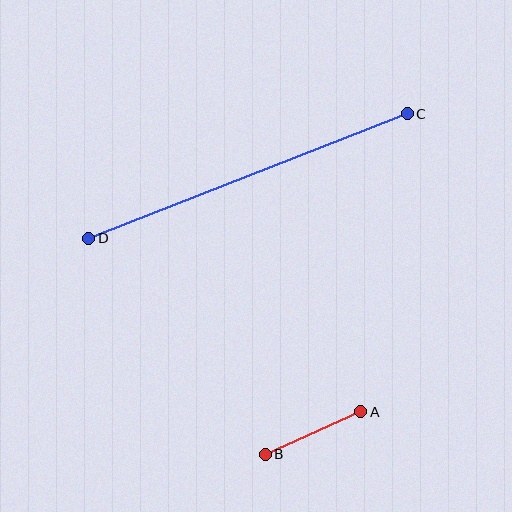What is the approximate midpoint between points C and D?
The midpoint is at approximately (248, 176) pixels.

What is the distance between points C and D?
The distance is approximately 342 pixels.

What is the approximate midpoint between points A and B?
The midpoint is at approximately (313, 433) pixels.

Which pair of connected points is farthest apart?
Points C and D are farthest apart.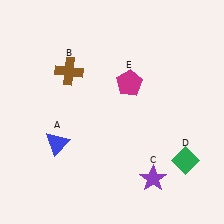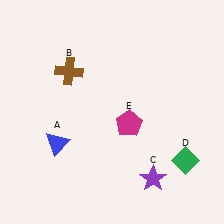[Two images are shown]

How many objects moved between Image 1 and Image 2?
1 object moved between the two images.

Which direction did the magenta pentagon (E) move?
The magenta pentagon (E) moved down.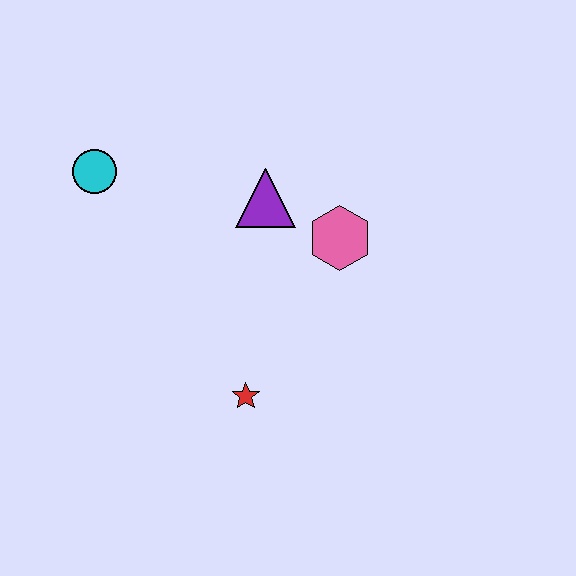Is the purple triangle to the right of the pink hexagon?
No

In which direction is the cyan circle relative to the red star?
The cyan circle is above the red star.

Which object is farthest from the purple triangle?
The red star is farthest from the purple triangle.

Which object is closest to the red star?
The pink hexagon is closest to the red star.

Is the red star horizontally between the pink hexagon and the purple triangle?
No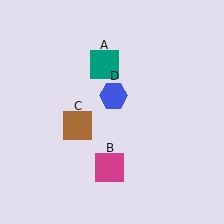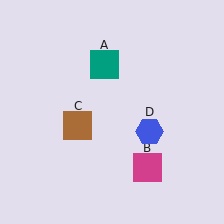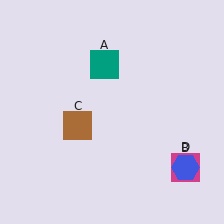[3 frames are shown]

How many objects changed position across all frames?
2 objects changed position: magenta square (object B), blue hexagon (object D).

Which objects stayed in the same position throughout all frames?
Teal square (object A) and brown square (object C) remained stationary.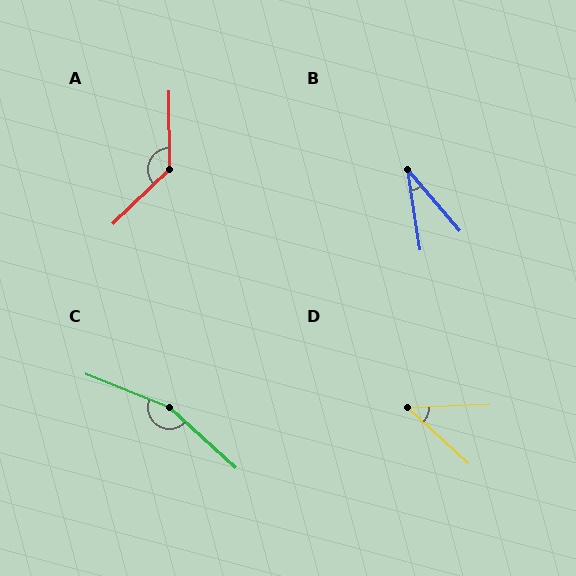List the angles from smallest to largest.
B (32°), D (45°), A (133°), C (159°).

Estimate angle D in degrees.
Approximately 45 degrees.